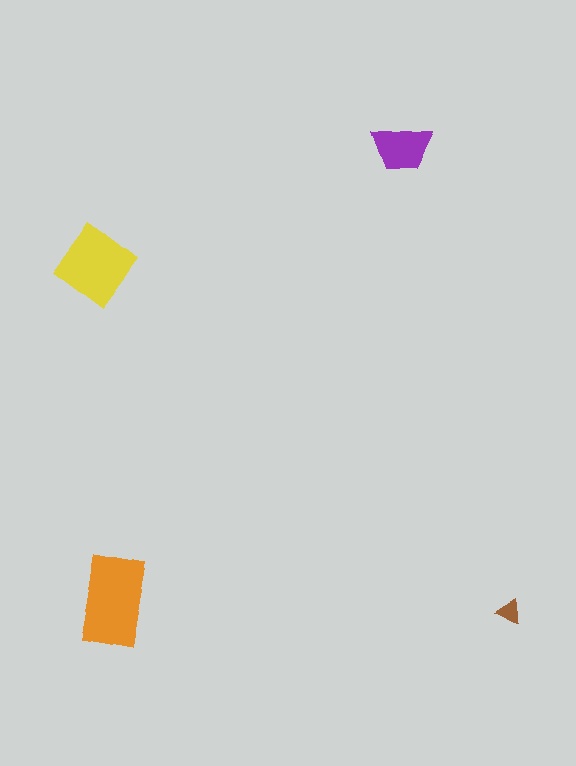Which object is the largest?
The orange rectangle.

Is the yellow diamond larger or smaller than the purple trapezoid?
Larger.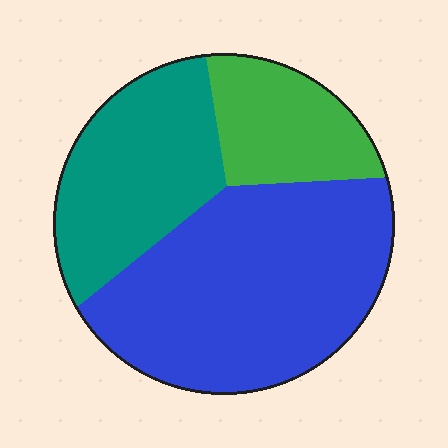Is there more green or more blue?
Blue.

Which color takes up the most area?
Blue, at roughly 50%.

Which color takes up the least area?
Green, at roughly 20%.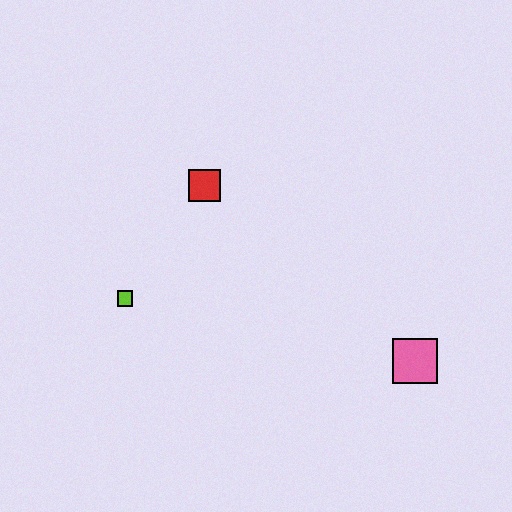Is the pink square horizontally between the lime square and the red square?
No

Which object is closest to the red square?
The lime square is closest to the red square.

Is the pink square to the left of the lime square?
No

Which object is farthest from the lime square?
The pink square is farthest from the lime square.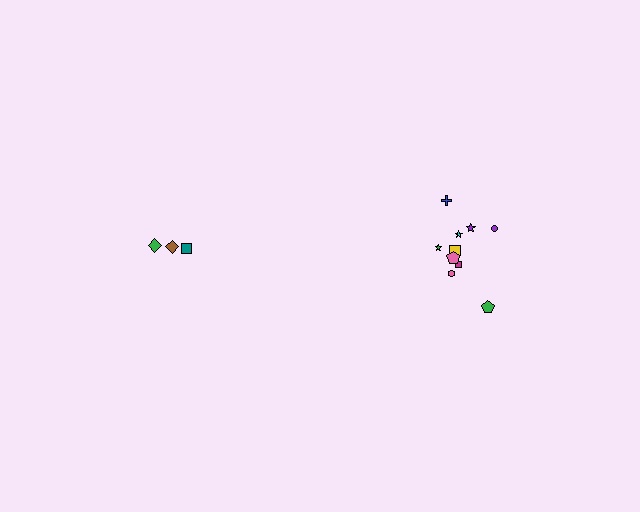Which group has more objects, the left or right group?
The right group.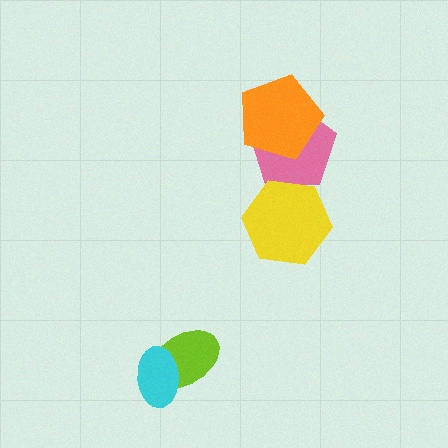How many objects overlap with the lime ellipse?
1 object overlaps with the lime ellipse.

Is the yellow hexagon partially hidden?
No, no other shape covers it.